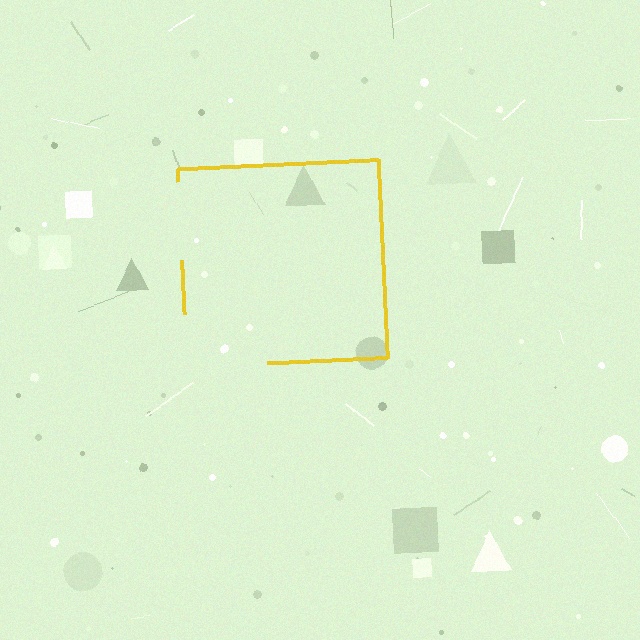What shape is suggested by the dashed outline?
The dashed outline suggests a square.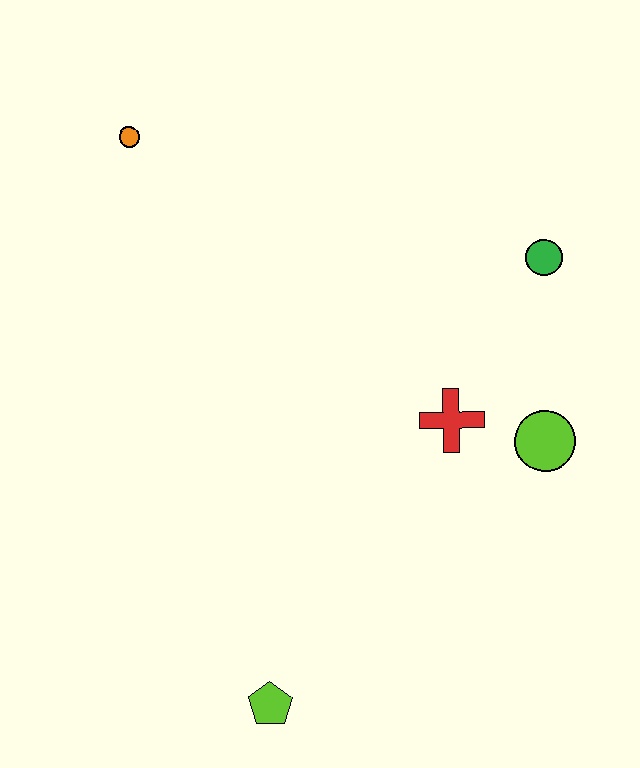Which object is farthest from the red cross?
The orange circle is farthest from the red cross.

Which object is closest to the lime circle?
The red cross is closest to the lime circle.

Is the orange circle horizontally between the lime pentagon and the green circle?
No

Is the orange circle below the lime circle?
No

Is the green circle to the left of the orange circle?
No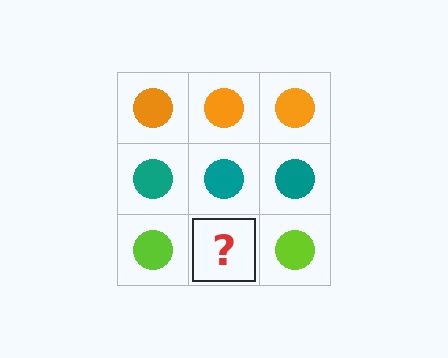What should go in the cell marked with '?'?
The missing cell should contain a lime circle.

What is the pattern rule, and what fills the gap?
The rule is that each row has a consistent color. The gap should be filled with a lime circle.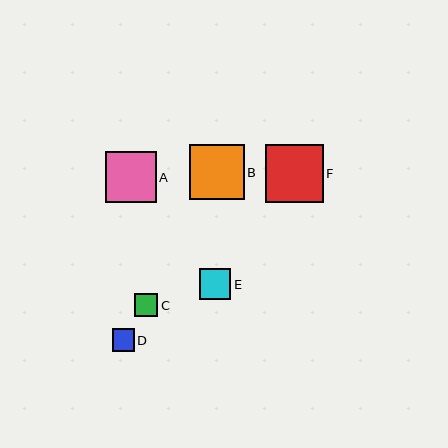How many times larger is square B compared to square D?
Square B is approximately 2.5 times the size of square D.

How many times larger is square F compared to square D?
Square F is approximately 2.6 times the size of square D.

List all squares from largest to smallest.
From largest to smallest: F, B, A, E, C, D.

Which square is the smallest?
Square D is the smallest with a size of approximately 22 pixels.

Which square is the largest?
Square F is the largest with a size of approximately 58 pixels.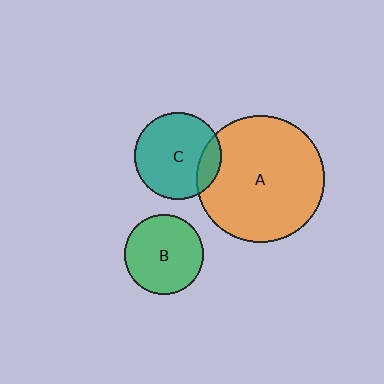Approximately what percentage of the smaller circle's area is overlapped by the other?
Approximately 15%.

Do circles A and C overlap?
Yes.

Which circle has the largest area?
Circle A (orange).